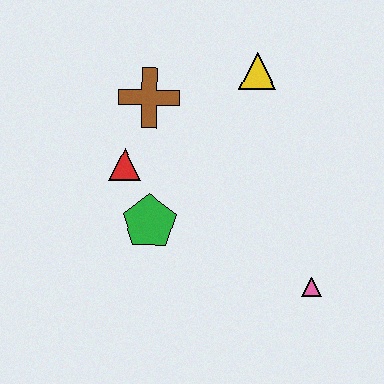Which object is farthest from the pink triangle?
The brown cross is farthest from the pink triangle.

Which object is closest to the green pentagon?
The red triangle is closest to the green pentagon.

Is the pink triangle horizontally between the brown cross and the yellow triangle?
No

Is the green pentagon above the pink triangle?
Yes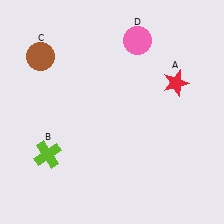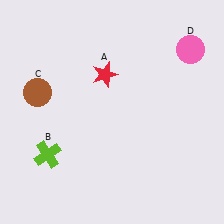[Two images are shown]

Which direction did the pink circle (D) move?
The pink circle (D) moved right.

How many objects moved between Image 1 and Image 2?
3 objects moved between the two images.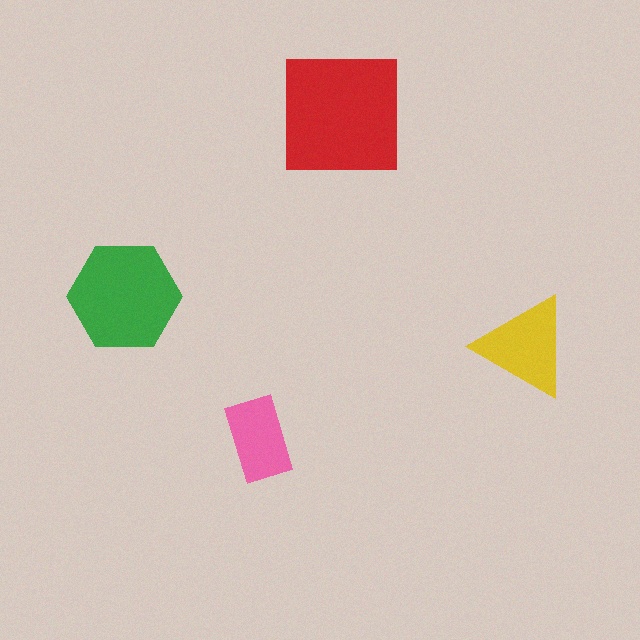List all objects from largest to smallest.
The red square, the green hexagon, the yellow triangle, the pink rectangle.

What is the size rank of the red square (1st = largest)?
1st.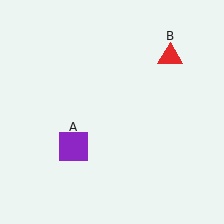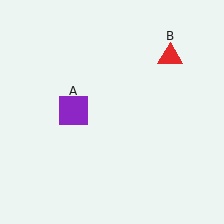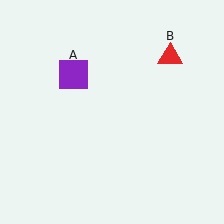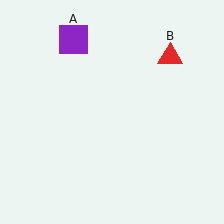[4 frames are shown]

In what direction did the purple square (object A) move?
The purple square (object A) moved up.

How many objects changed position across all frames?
1 object changed position: purple square (object A).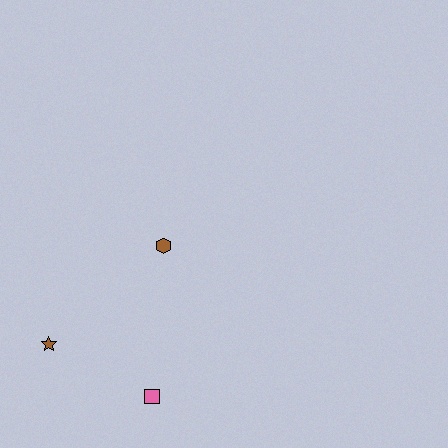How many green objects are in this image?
There are no green objects.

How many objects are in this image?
There are 3 objects.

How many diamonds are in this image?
There are no diamonds.